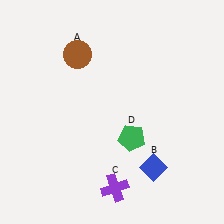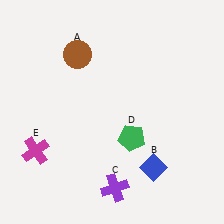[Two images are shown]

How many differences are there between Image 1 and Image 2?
There is 1 difference between the two images.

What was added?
A magenta cross (E) was added in Image 2.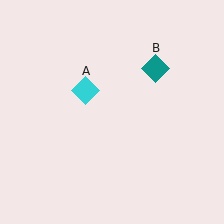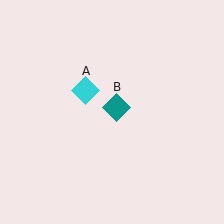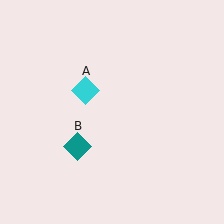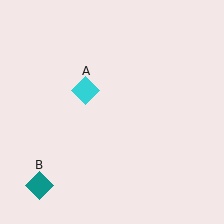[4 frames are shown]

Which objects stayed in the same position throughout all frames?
Cyan diamond (object A) remained stationary.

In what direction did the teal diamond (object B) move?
The teal diamond (object B) moved down and to the left.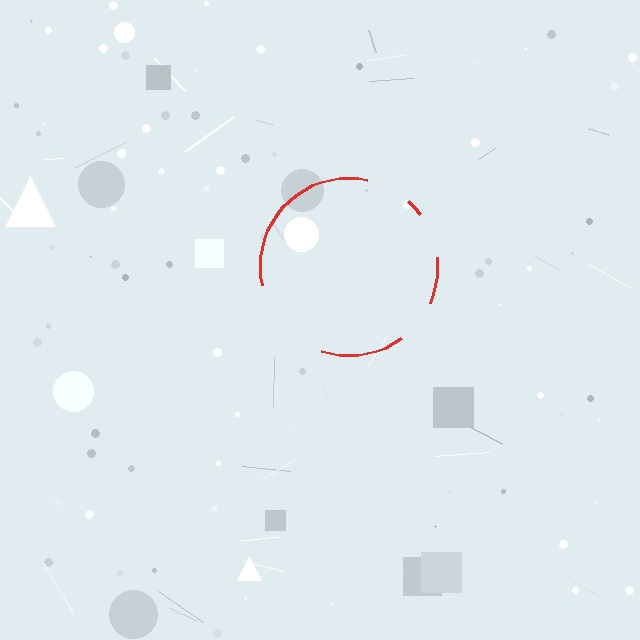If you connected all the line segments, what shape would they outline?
They would outline a circle.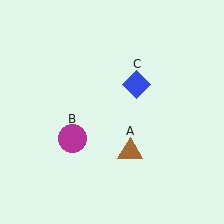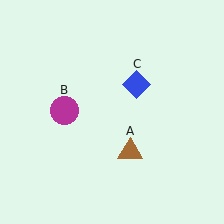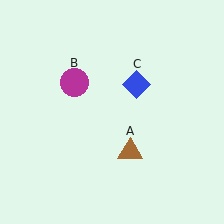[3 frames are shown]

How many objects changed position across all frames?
1 object changed position: magenta circle (object B).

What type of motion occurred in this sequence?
The magenta circle (object B) rotated clockwise around the center of the scene.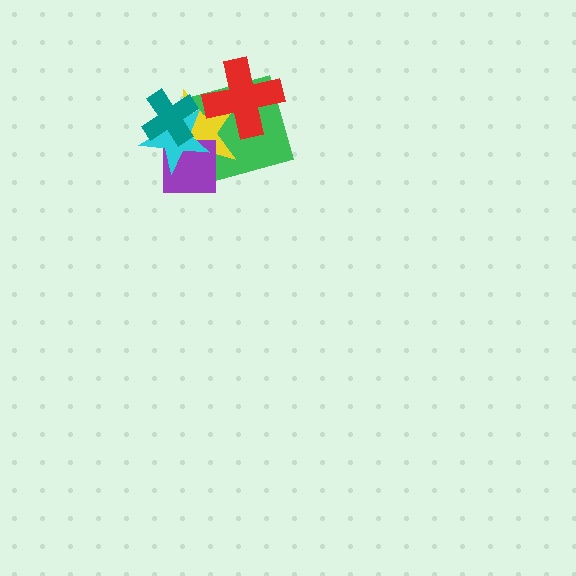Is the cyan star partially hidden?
Yes, it is partially covered by another shape.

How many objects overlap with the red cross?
2 objects overlap with the red cross.